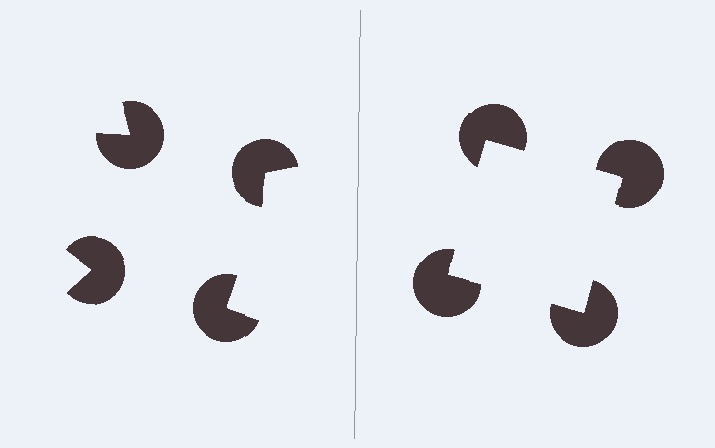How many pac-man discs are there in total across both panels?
8 — 4 on each side.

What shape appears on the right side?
An illusory square.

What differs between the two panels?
The pac-man discs are positioned identically on both sides; only the wedge orientations differ. On the right they align to a square; on the left they are misaligned.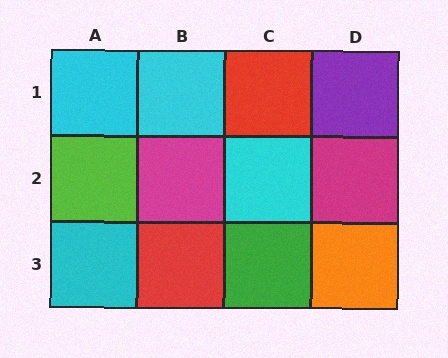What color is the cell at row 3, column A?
Cyan.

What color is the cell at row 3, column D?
Orange.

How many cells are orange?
1 cell is orange.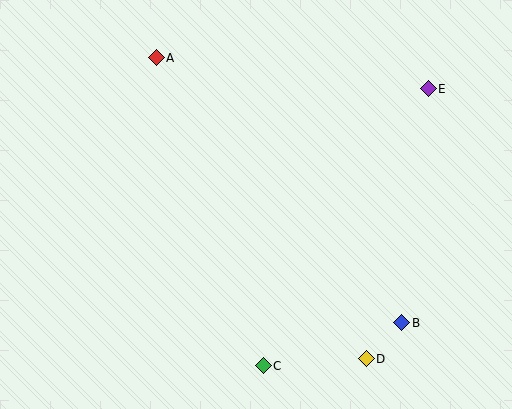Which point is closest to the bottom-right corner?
Point B is closest to the bottom-right corner.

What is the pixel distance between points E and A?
The distance between E and A is 274 pixels.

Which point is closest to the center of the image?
Point C at (263, 366) is closest to the center.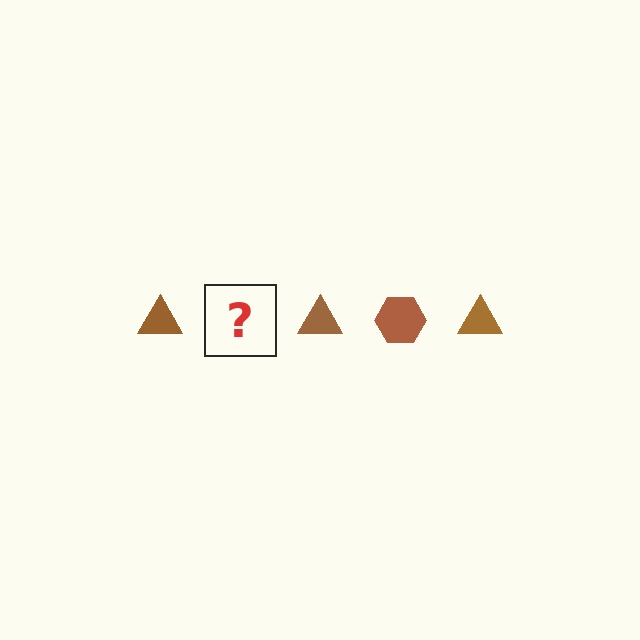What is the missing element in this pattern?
The missing element is a brown hexagon.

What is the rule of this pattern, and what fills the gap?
The rule is that the pattern cycles through triangle, hexagon shapes in brown. The gap should be filled with a brown hexagon.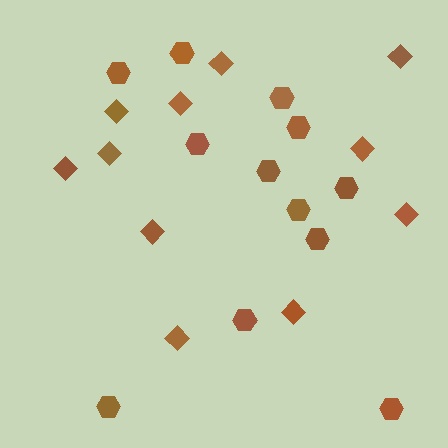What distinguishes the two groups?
There are 2 groups: one group of hexagons (12) and one group of diamonds (11).